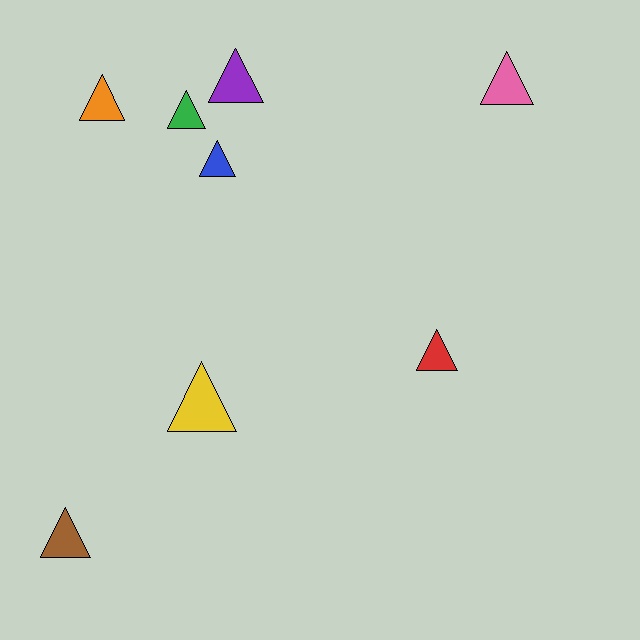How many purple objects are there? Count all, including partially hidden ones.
There is 1 purple object.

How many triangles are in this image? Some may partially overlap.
There are 8 triangles.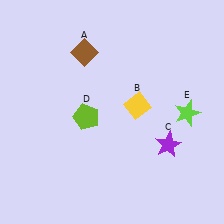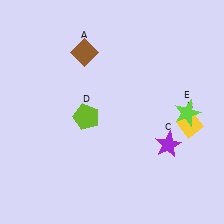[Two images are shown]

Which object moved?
The yellow diamond (B) moved right.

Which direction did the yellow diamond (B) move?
The yellow diamond (B) moved right.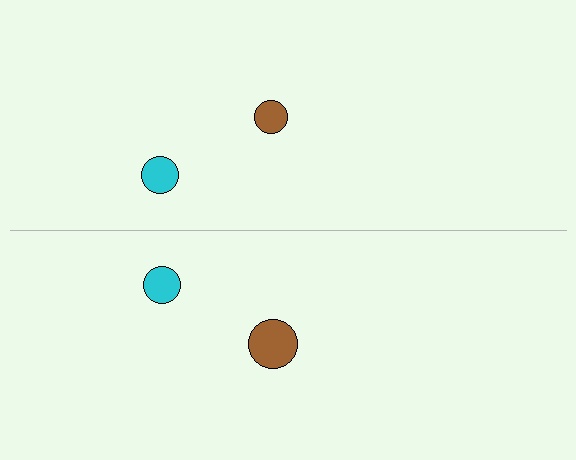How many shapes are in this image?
There are 4 shapes in this image.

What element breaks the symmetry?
The brown circle on the bottom side has a different size than its mirror counterpart.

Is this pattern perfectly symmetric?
No, the pattern is not perfectly symmetric. The brown circle on the bottom side has a different size than its mirror counterpart.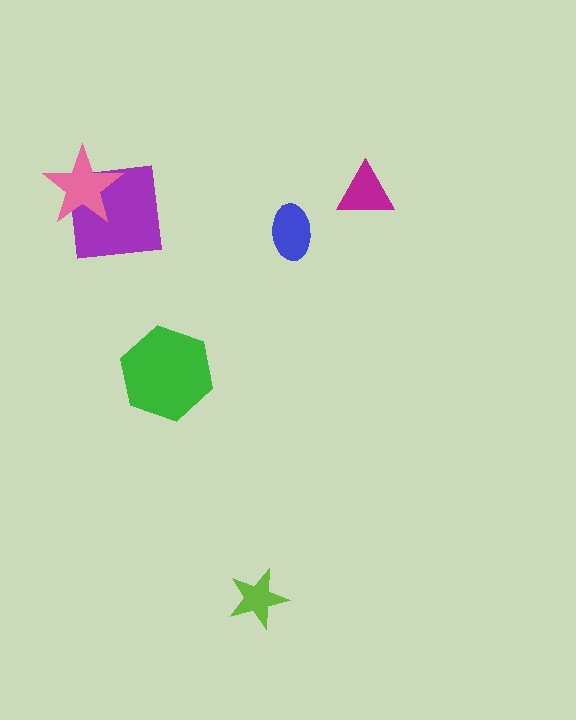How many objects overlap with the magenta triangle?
0 objects overlap with the magenta triangle.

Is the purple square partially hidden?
Yes, it is partially covered by another shape.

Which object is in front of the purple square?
The pink star is in front of the purple square.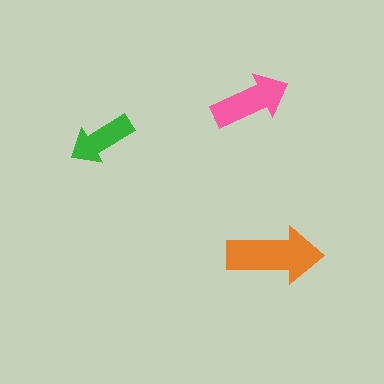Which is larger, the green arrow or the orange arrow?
The orange one.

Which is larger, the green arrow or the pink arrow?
The pink one.